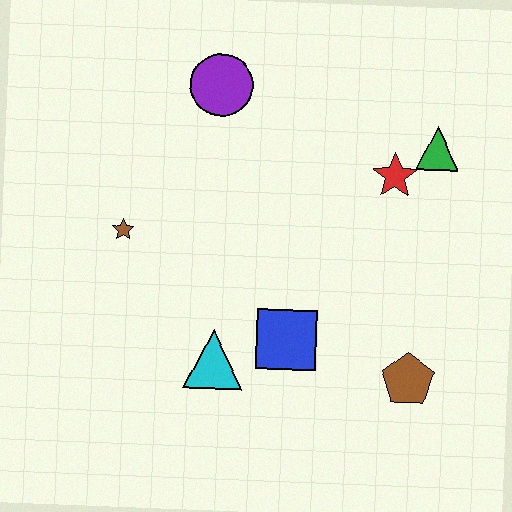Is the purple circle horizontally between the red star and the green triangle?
No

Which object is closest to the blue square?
The cyan triangle is closest to the blue square.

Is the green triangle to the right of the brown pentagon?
Yes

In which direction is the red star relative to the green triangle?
The red star is to the left of the green triangle.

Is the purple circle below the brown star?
No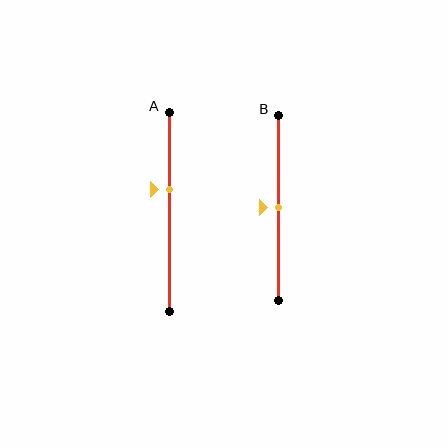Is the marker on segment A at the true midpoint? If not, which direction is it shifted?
No, the marker on segment A is shifted upward by about 12% of the segment length.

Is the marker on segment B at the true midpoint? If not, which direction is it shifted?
Yes, the marker on segment B is at the true midpoint.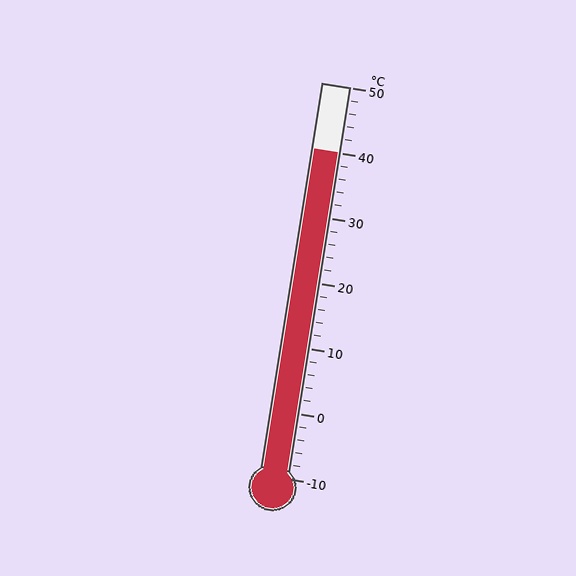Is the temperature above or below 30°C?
The temperature is above 30°C.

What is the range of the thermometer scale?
The thermometer scale ranges from -10°C to 50°C.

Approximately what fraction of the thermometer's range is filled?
The thermometer is filled to approximately 85% of its range.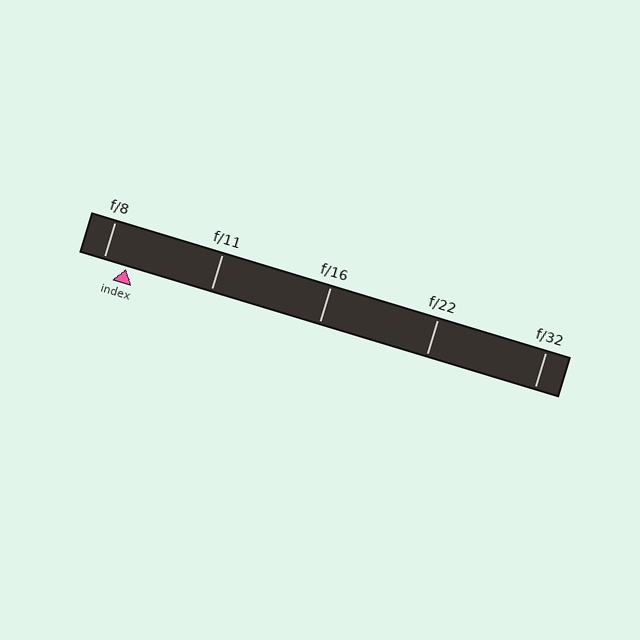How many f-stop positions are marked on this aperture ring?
There are 5 f-stop positions marked.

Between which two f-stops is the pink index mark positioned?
The index mark is between f/8 and f/11.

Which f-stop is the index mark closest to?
The index mark is closest to f/8.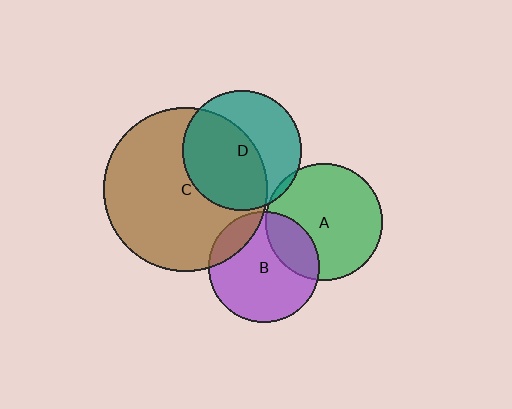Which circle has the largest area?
Circle C (brown).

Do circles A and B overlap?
Yes.